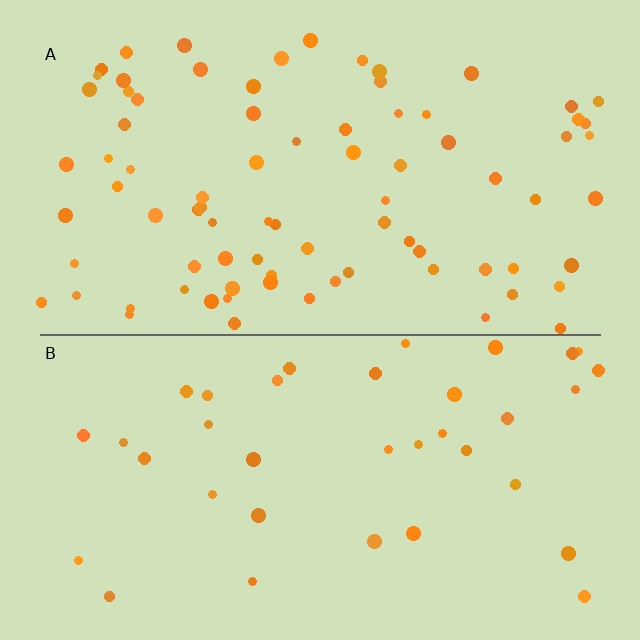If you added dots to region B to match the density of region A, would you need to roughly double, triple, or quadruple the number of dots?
Approximately double.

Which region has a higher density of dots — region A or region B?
A (the top).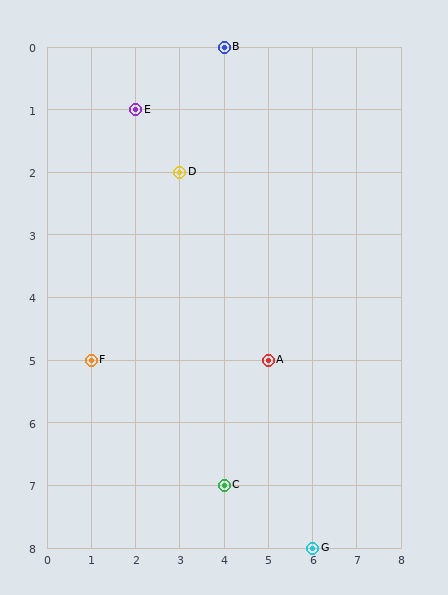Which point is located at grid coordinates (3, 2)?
Point D is at (3, 2).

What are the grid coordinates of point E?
Point E is at grid coordinates (2, 1).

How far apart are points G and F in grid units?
Points G and F are 5 columns and 3 rows apart (about 5.8 grid units diagonally).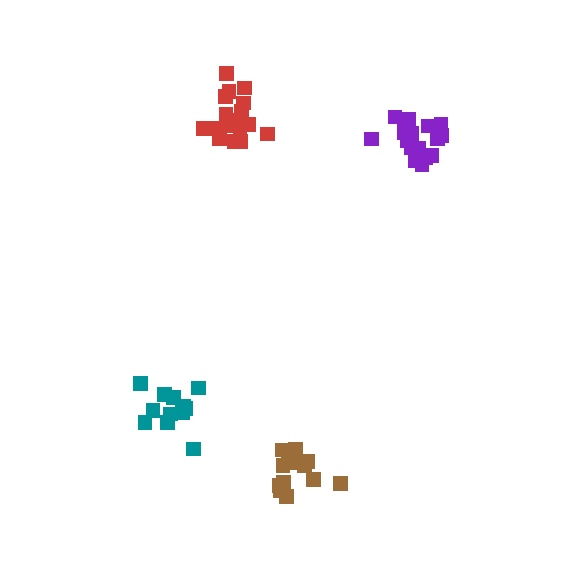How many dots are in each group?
Group 1: 18 dots, Group 2: 14 dots, Group 3: 13 dots, Group 4: 17 dots (62 total).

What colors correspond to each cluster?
The clusters are colored: red, brown, teal, purple.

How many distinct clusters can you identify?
There are 4 distinct clusters.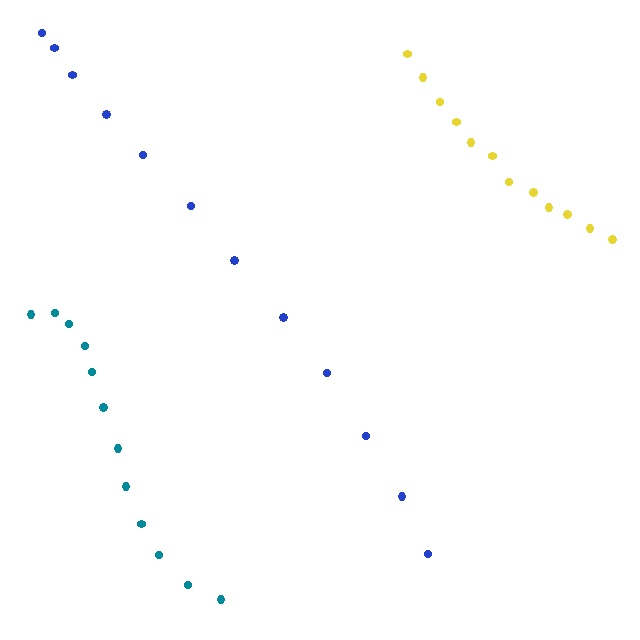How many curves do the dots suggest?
There are 3 distinct paths.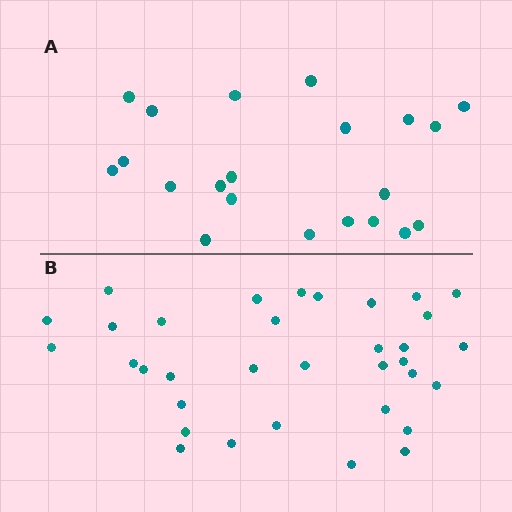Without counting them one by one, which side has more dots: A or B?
Region B (the bottom region) has more dots.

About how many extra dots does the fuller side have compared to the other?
Region B has approximately 15 more dots than region A.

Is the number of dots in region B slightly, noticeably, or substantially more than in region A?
Region B has substantially more. The ratio is roughly 1.6 to 1.